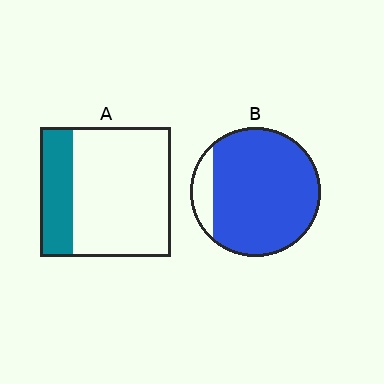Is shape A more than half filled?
No.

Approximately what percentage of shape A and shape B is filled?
A is approximately 25% and B is approximately 90%.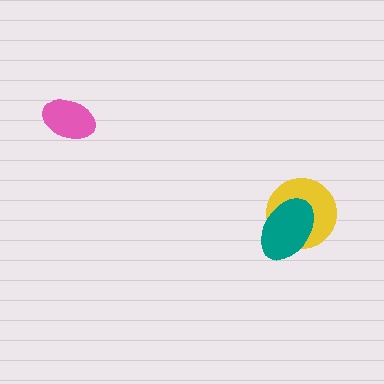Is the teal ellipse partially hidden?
No, no other shape covers it.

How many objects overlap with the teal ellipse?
1 object overlaps with the teal ellipse.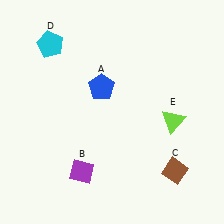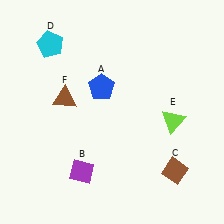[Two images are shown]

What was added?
A brown triangle (F) was added in Image 2.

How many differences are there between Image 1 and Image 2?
There is 1 difference between the two images.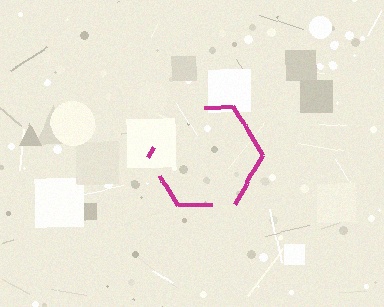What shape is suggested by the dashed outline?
The dashed outline suggests a hexagon.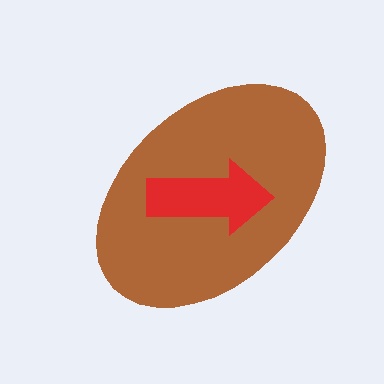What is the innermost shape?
The red arrow.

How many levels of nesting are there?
2.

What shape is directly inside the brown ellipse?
The red arrow.